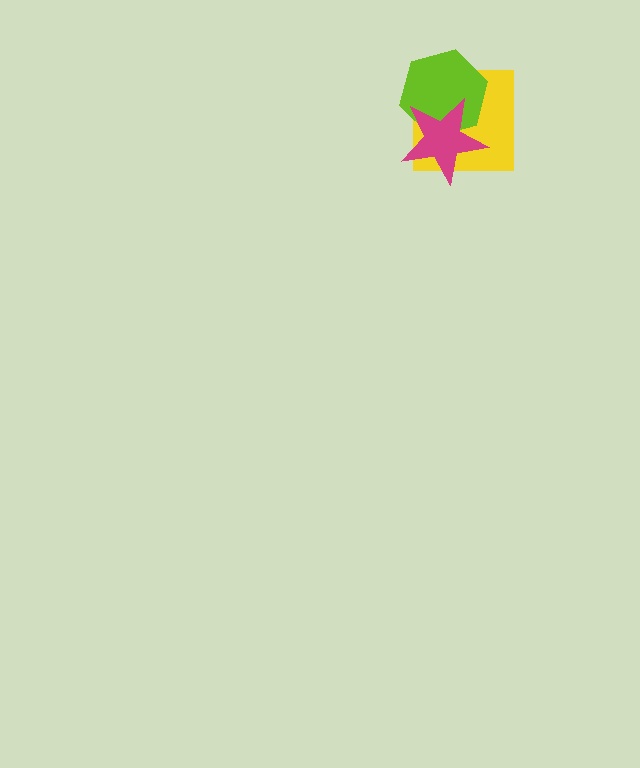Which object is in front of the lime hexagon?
The magenta star is in front of the lime hexagon.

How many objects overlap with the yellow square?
2 objects overlap with the yellow square.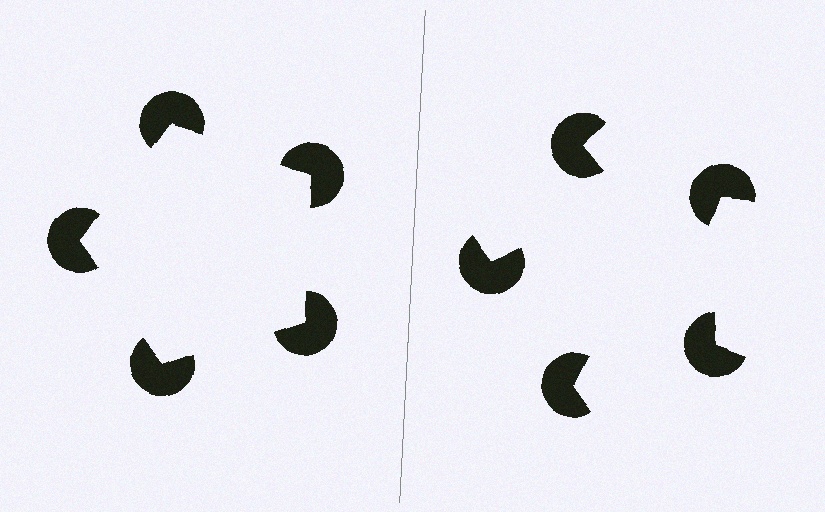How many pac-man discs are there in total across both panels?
10 — 5 on each side.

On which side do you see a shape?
An illusory pentagon appears on the left side. On the right side the wedge cuts are rotated, so no coherent shape forms.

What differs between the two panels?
The pac-man discs are positioned identically on both sides; only the wedge orientations differ. On the left they align to a pentagon; on the right they are misaligned.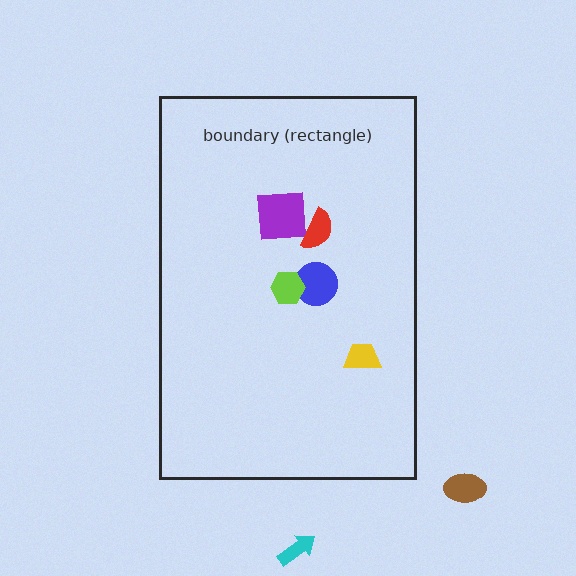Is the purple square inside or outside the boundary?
Inside.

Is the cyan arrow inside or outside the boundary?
Outside.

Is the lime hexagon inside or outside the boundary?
Inside.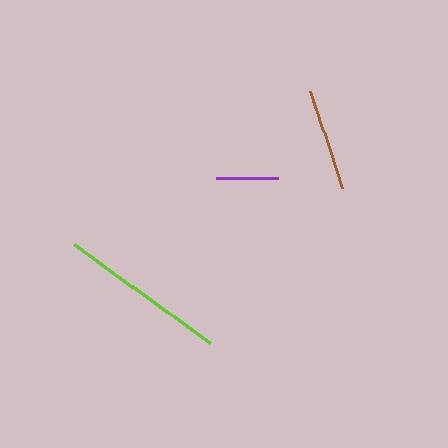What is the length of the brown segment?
The brown segment is approximately 102 pixels long.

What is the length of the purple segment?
The purple segment is approximately 62 pixels long.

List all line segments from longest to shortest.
From longest to shortest: lime, brown, purple.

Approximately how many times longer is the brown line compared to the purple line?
The brown line is approximately 1.6 times the length of the purple line.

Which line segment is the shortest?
The purple line is the shortest at approximately 62 pixels.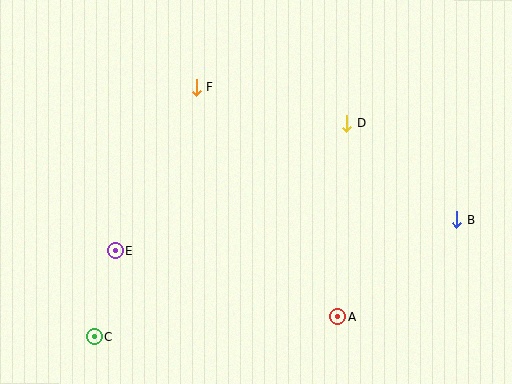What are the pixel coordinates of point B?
Point B is at (457, 219).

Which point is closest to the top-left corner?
Point F is closest to the top-left corner.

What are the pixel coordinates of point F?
Point F is at (197, 87).